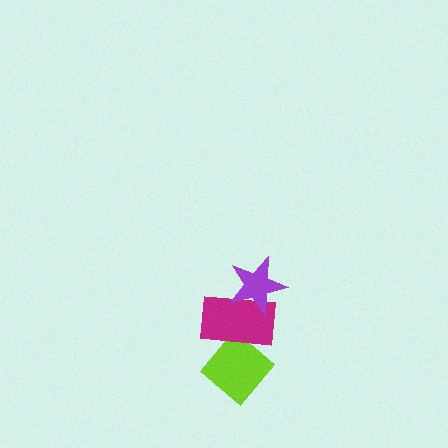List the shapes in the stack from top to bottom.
From top to bottom: the purple star, the magenta rectangle, the lime diamond.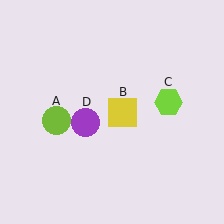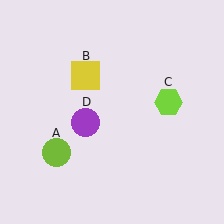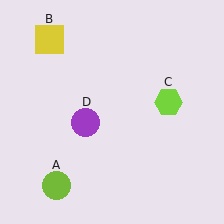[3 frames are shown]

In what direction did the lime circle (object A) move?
The lime circle (object A) moved down.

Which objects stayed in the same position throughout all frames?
Lime hexagon (object C) and purple circle (object D) remained stationary.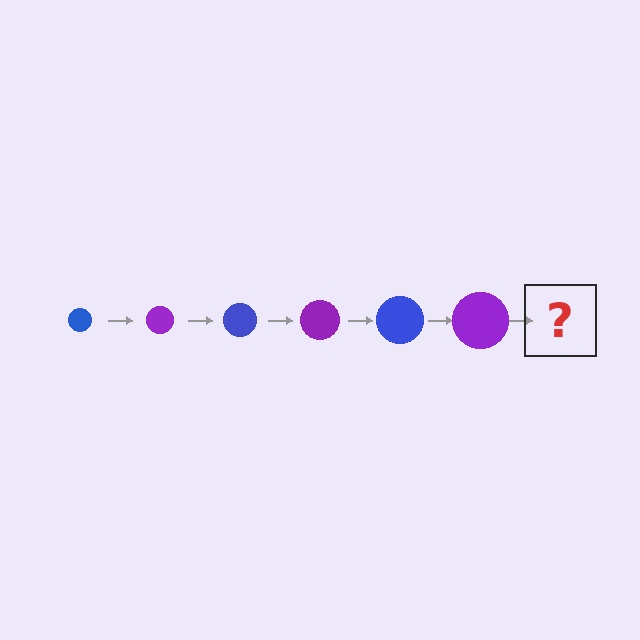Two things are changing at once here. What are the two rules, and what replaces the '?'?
The two rules are that the circle grows larger each step and the color cycles through blue and purple. The '?' should be a blue circle, larger than the previous one.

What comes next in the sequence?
The next element should be a blue circle, larger than the previous one.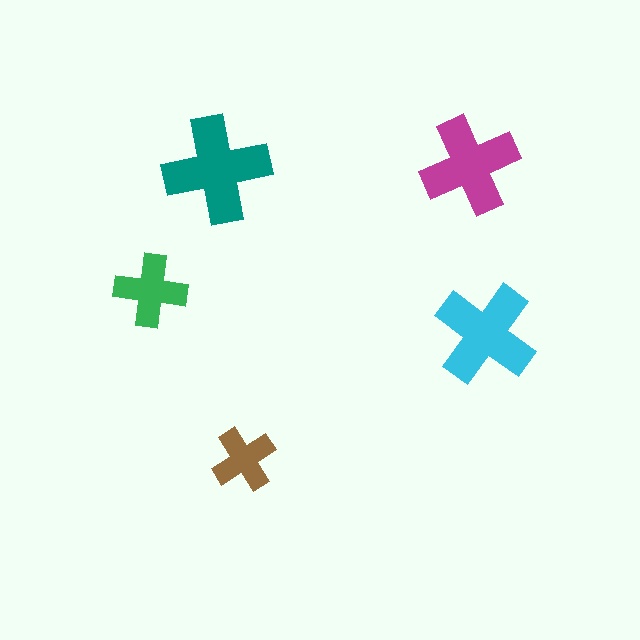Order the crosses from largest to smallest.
the teal one, the cyan one, the magenta one, the green one, the brown one.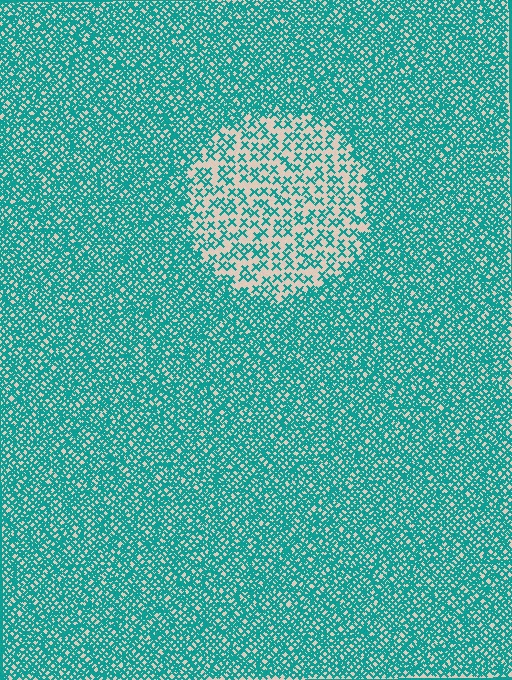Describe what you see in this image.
The image contains small teal elements arranged at two different densities. A circle-shaped region is visible where the elements are less densely packed than the surrounding area.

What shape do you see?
I see a circle.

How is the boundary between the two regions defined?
The boundary is defined by a change in element density (approximately 2.6x ratio). All elements are the same color, size, and shape.